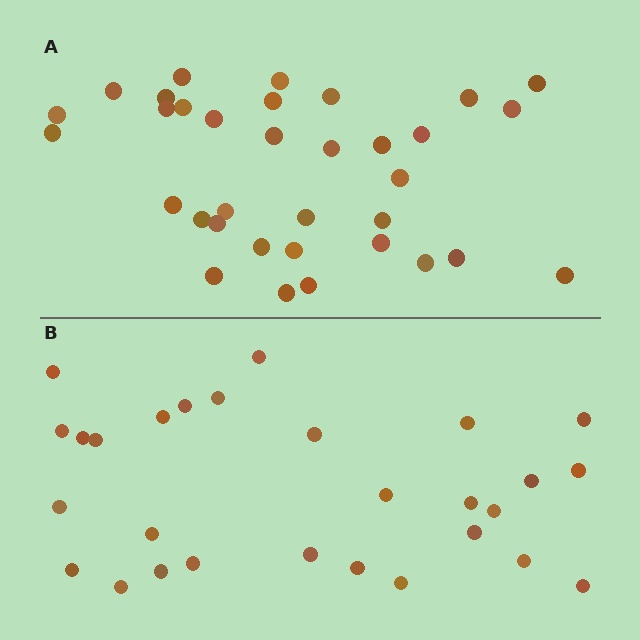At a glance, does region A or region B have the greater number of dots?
Region A (the top region) has more dots.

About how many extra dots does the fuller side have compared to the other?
Region A has about 6 more dots than region B.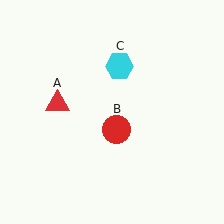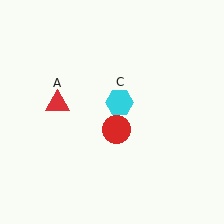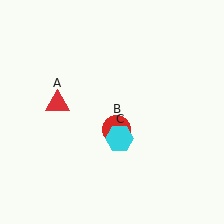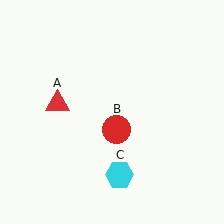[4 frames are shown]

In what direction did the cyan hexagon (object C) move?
The cyan hexagon (object C) moved down.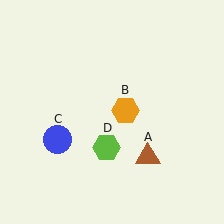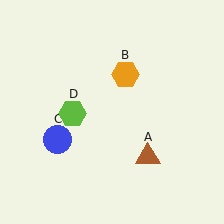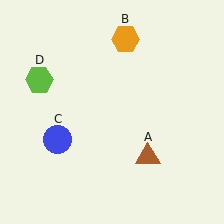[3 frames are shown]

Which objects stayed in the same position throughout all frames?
Brown triangle (object A) and blue circle (object C) remained stationary.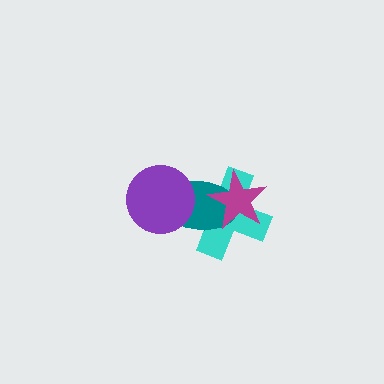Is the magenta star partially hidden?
No, no other shape covers it.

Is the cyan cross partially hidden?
Yes, it is partially covered by another shape.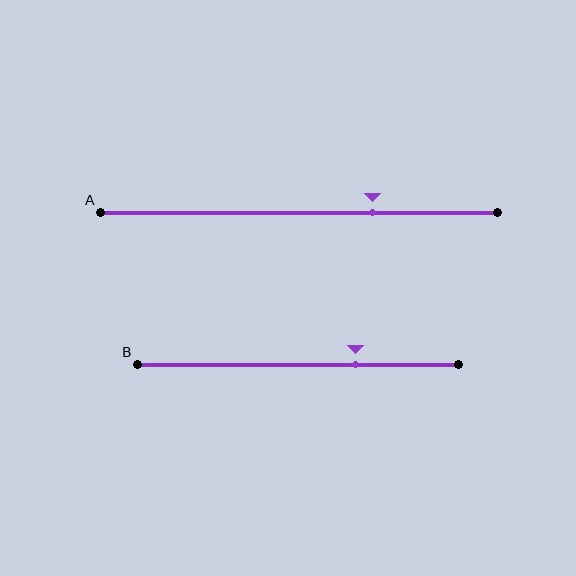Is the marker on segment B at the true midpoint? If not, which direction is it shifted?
No, the marker on segment B is shifted to the right by about 18% of the segment length.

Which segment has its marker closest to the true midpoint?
Segment B has its marker closest to the true midpoint.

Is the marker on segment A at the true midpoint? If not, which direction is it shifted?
No, the marker on segment A is shifted to the right by about 18% of the segment length.